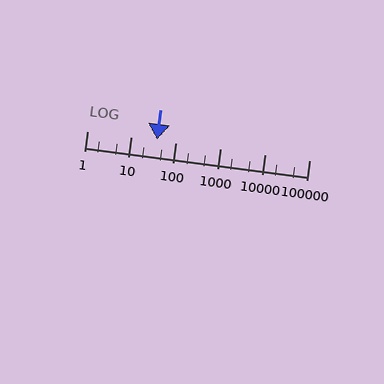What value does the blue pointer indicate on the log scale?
The pointer indicates approximately 37.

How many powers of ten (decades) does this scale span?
The scale spans 5 decades, from 1 to 100000.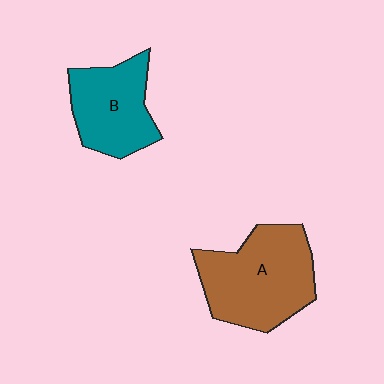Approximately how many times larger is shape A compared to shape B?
Approximately 1.4 times.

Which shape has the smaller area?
Shape B (teal).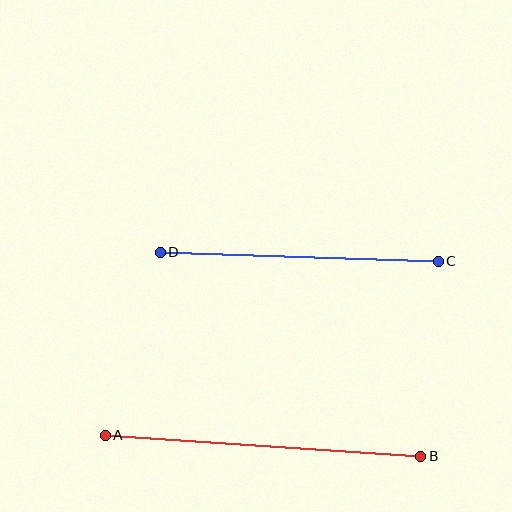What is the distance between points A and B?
The distance is approximately 316 pixels.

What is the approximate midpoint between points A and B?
The midpoint is at approximately (263, 446) pixels.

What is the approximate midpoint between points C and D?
The midpoint is at approximately (299, 257) pixels.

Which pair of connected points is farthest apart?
Points A and B are farthest apart.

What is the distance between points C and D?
The distance is approximately 279 pixels.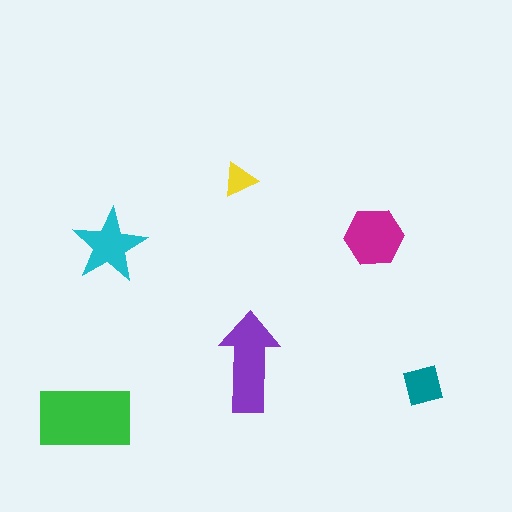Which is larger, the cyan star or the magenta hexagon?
The magenta hexagon.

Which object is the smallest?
The yellow triangle.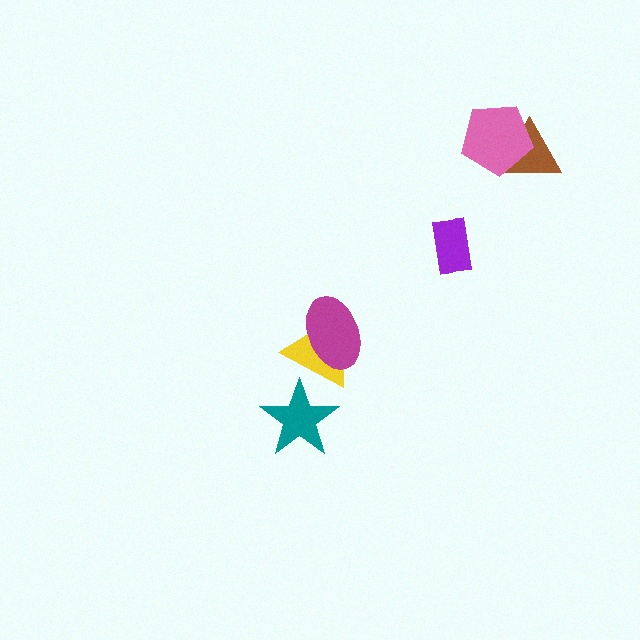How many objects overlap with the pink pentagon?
1 object overlaps with the pink pentagon.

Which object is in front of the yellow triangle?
The magenta ellipse is in front of the yellow triangle.